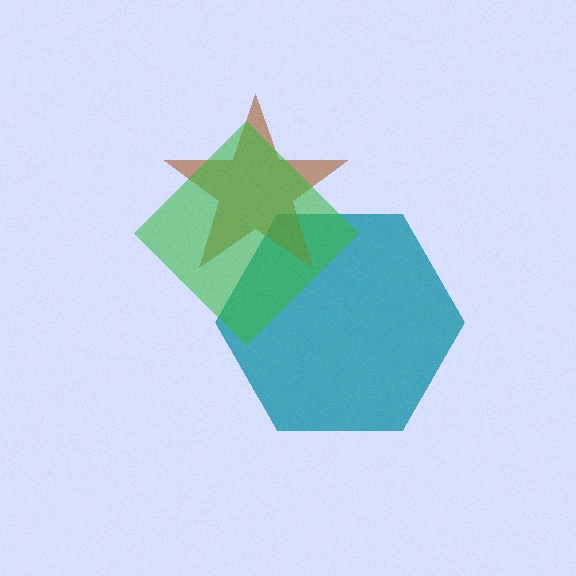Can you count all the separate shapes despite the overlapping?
Yes, there are 3 separate shapes.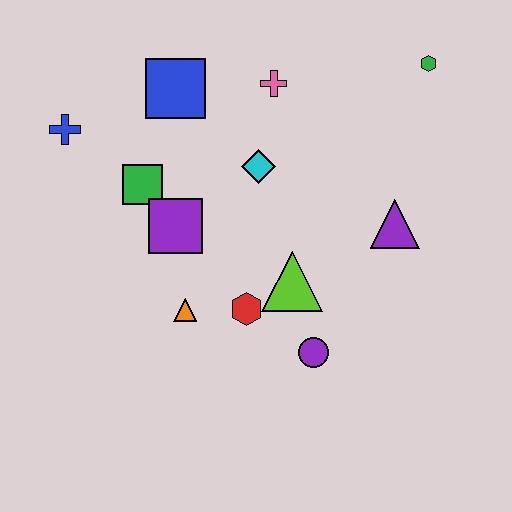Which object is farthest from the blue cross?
The green hexagon is farthest from the blue cross.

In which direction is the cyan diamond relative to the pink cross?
The cyan diamond is below the pink cross.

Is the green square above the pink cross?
No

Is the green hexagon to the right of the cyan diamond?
Yes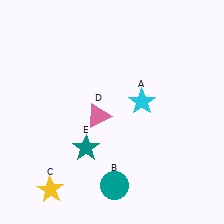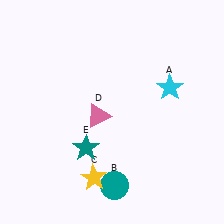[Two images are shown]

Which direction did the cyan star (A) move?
The cyan star (A) moved right.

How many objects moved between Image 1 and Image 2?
2 objects moved between the two images.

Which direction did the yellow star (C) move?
The yellow star (C) moved right.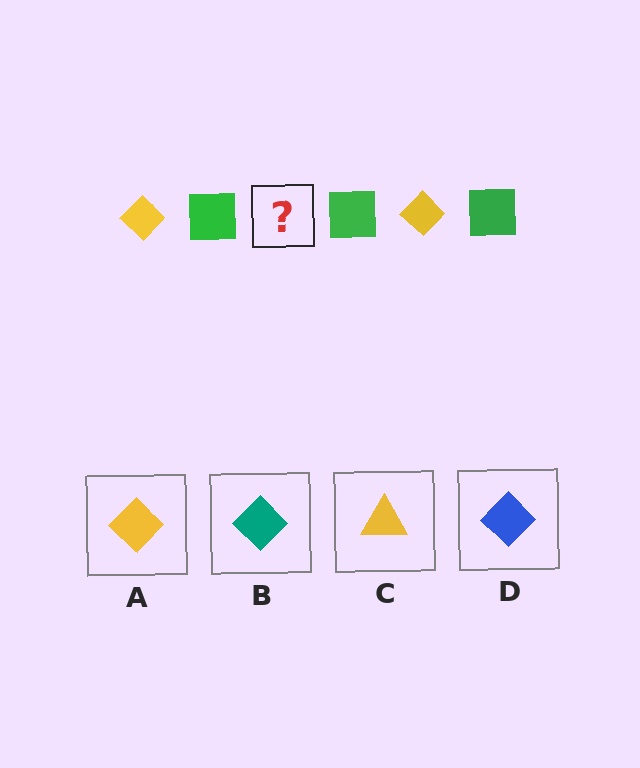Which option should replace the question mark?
Option A.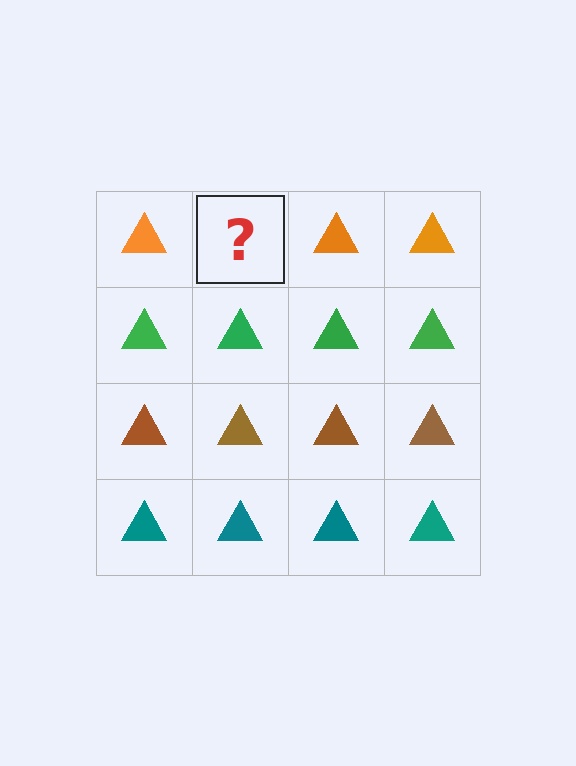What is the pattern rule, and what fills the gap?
The rule is that each row has a consistent color. The gap should be filled with an orange triangle.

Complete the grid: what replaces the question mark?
The question mark should be replaced with an orange triangle.